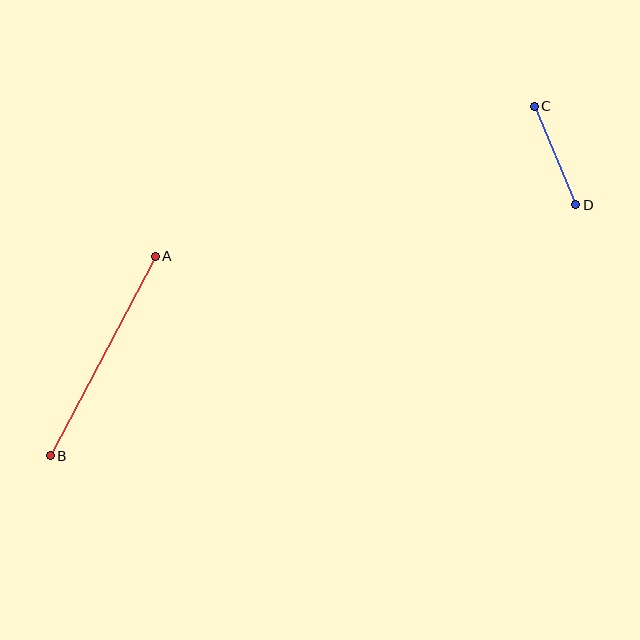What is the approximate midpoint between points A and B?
The midpoint is at approximately (103, 356) pixels.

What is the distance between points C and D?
The distance is approximately 107 pixels.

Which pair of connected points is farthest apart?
Points A and B are farthest apart.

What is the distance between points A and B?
The distance is approximately 225 pixels.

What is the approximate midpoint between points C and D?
The midpoint is at approximately (555, 156) pixels.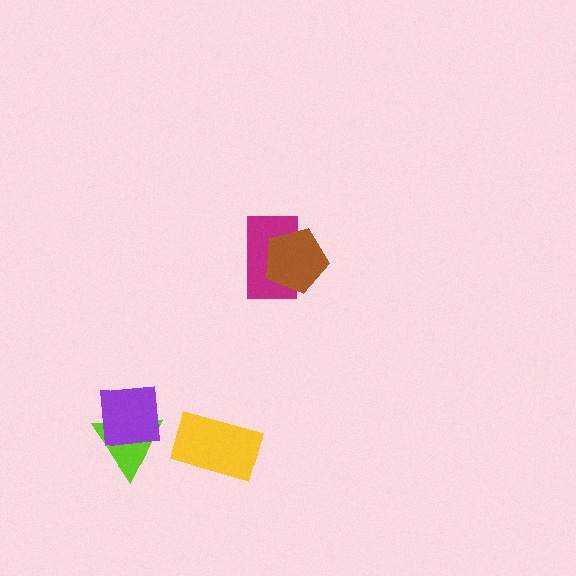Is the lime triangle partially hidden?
Yes, it is partially covered by another shape.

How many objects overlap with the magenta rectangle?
1 object overlaps with the magenta rectangle.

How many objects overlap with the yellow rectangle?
0 objects overlap with the yellow rectangle.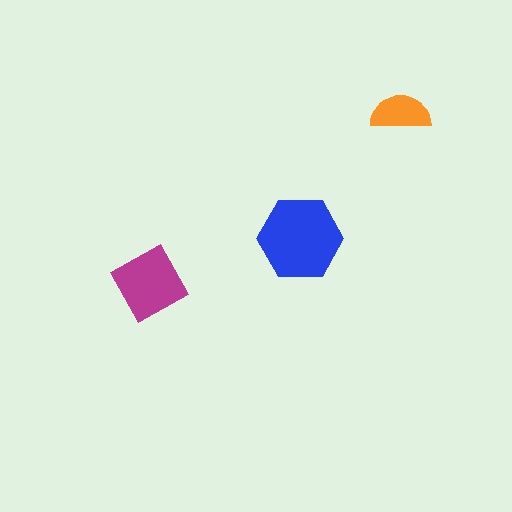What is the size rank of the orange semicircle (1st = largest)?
3rd.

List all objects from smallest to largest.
The orange semicircle, the magenta diamond, the blue hexagon.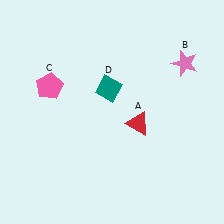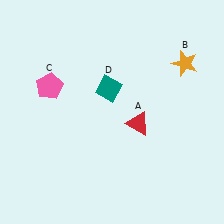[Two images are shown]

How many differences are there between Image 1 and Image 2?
There is 1 difference between the two images.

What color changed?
The star (B) changed from pink in Image 1 to orange in Image 2.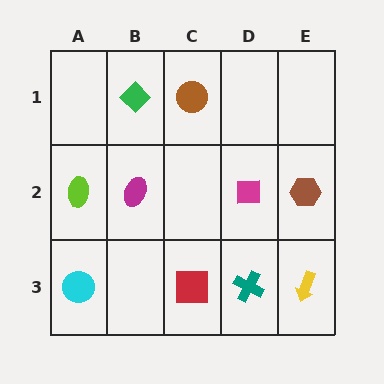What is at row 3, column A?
A cyan circle.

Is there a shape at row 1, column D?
No, that cell is empty.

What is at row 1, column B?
A green diamond.